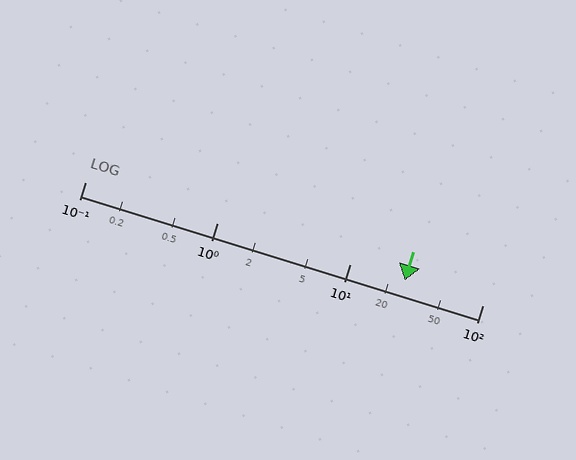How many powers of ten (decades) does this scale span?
The scale spans 3 decades, from 0.1 to 100.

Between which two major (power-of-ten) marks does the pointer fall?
The pointer is between 10 and 100.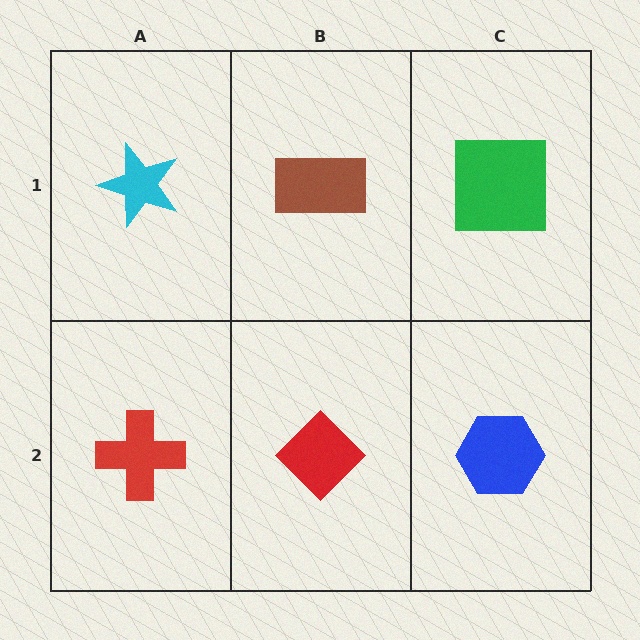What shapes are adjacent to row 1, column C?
A blue hexagon (row 2, column C), a brown rectangle (row 1, column B).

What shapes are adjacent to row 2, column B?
A brown rectangle (row 1, column B), a red cross (row 2, column A), a blue hexagon (row 2, column C).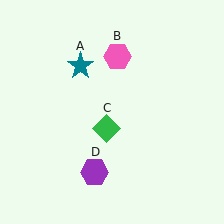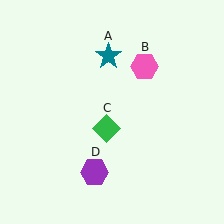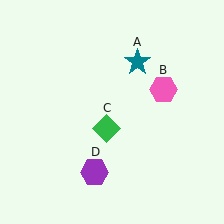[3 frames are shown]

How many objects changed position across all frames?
2 objects changed position: teal star (object A), pink hexagon (object B).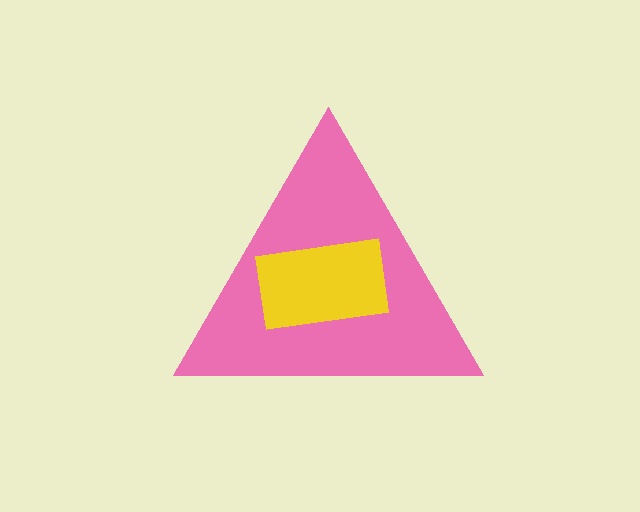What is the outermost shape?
The pink triangle.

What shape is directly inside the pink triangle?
The yellow rectangle.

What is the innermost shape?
The yellow rectangle.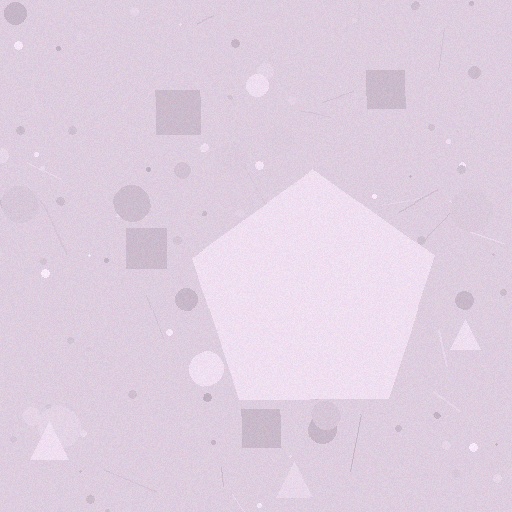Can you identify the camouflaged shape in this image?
The camouflaged shape is a pentagon.